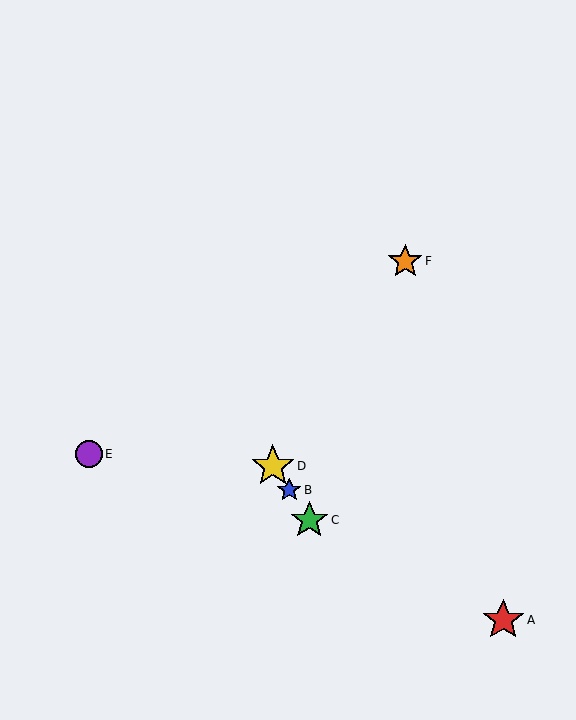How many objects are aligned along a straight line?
3 objects (B, C, D) are aligned along a straight line.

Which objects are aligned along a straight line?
Objects B, C, D are aligned along a straight line.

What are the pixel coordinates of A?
Object A is at (503, 620).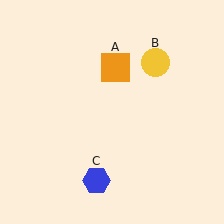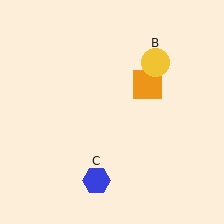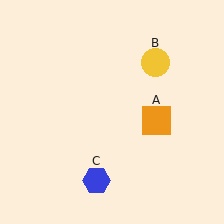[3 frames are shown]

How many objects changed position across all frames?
1 object changed position: orange square (object A).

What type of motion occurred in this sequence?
The orange square (object A) rotated clockwise around the center of the scene.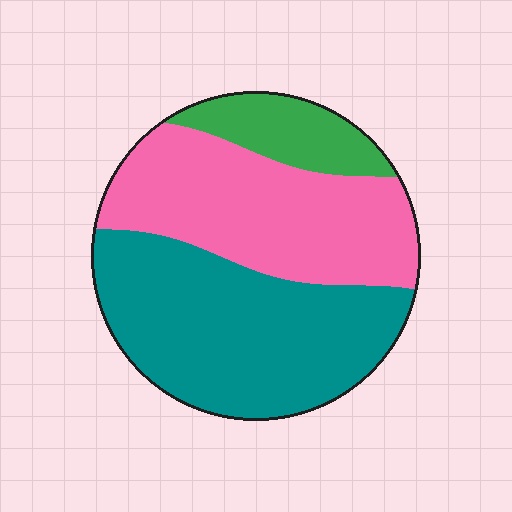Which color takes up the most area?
Teal, at roughly 45%.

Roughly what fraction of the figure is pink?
Pink takes up about two fifths (2/5) of the figure.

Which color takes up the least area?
Green, at roughly 15%.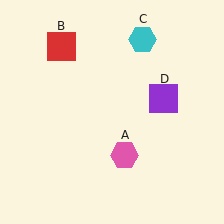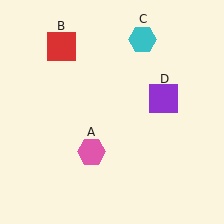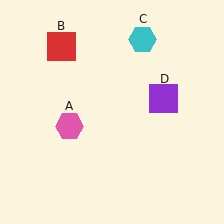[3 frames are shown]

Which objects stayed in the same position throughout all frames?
Red square (object B) and cyan hexagon (object C) and purple square (object D) remained stationary.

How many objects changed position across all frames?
1 object changed position: pink hexagon (object A).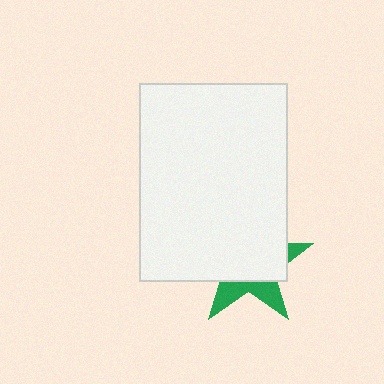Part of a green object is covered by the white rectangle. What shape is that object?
It is a star.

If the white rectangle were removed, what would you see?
You would see the complete green star.